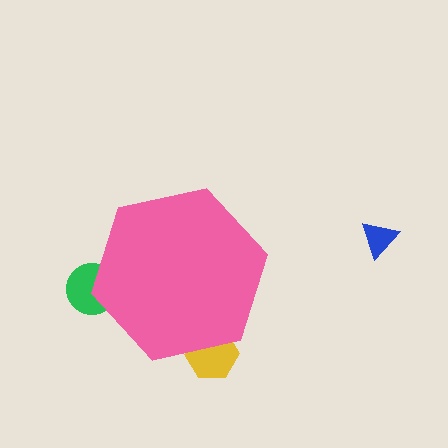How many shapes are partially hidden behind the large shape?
2 shapes are partially hidden.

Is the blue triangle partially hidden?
No, the blue triangle is fully visible.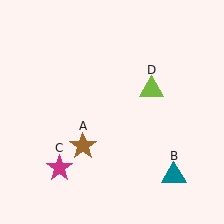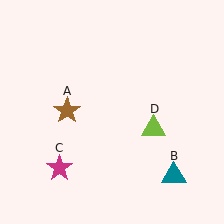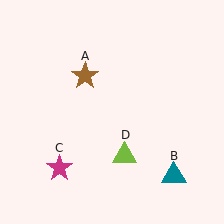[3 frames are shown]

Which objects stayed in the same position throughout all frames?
Teal triangle (object B) and magenta star (object C) remained stationary.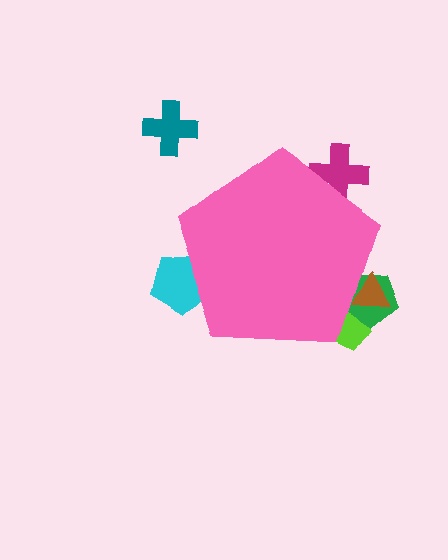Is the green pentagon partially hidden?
Yes, the green pentagon is partially hidden behind the pink pentagon.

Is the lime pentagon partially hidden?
Yes, the lime pentagon is partially hidden behind the pink pentagon.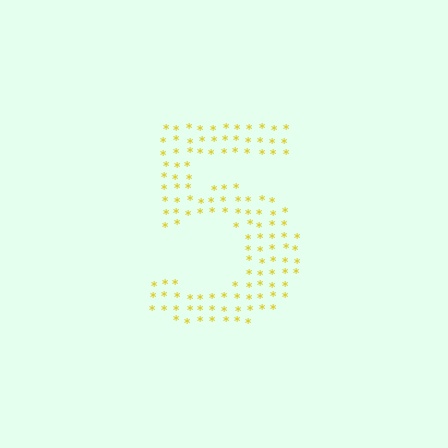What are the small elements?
The small elements are asterisks.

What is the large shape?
The large shape is the digit 5.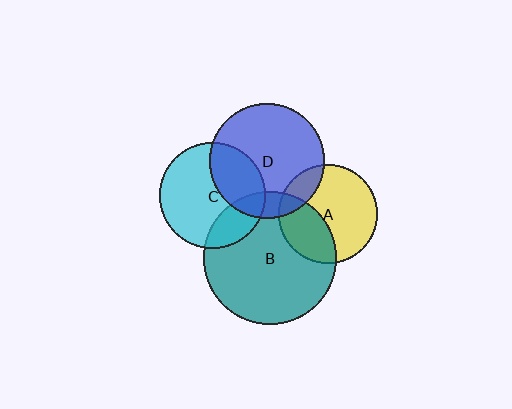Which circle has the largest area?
Circle B (teal).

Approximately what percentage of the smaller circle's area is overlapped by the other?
Approximately 35%.